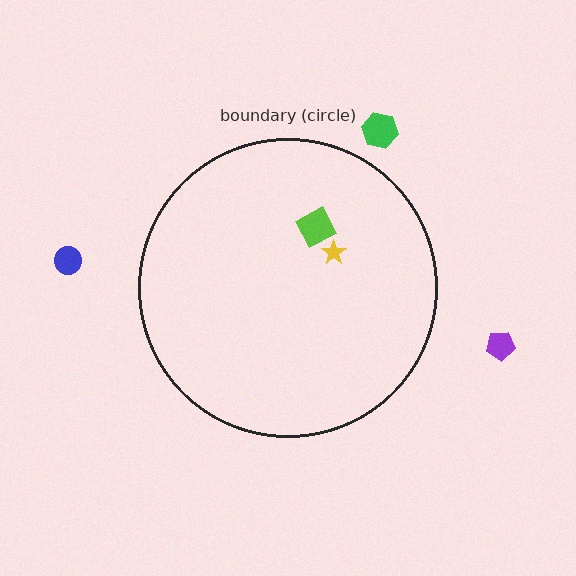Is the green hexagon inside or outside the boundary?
Outside.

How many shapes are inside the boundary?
2 inside, 3 outside.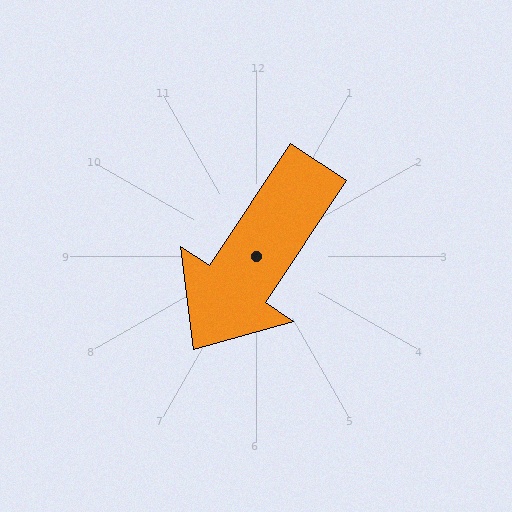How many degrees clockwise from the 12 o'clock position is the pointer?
Approximately 214 degrees.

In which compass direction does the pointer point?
Southwest.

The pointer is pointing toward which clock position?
Roughly 7 o'clock.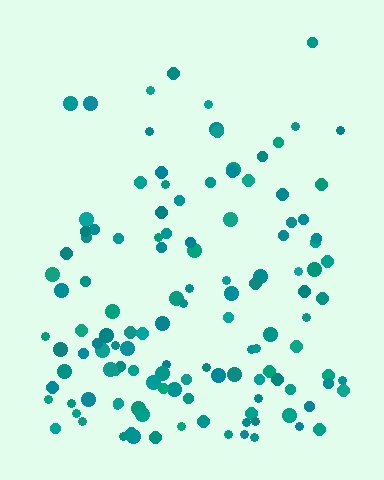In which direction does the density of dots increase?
From top to bottom, with the bottom side densest.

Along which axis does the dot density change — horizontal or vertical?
Vertical.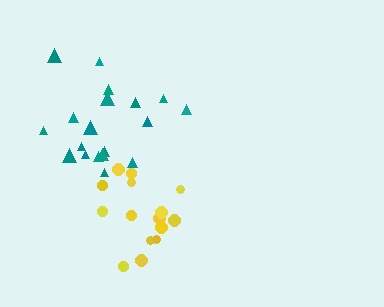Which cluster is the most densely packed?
Yellow.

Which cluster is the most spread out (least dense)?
Teal.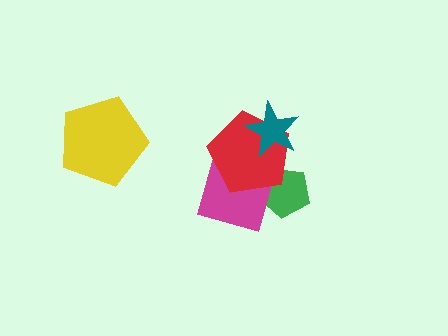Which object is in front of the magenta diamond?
The red pentagon is in front of the magenta diamond.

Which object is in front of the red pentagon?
The teal star is in front of the red pentagon.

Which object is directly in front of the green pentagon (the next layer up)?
The magenta diamond is directly in front of the green pentagon.